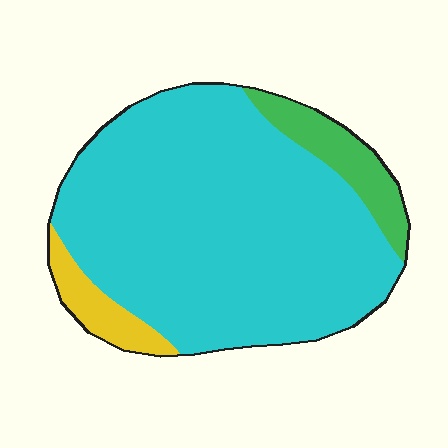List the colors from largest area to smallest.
From largest to smallest: cyan, green, yellow.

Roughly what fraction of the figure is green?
Green takes up about one tenth (1/10) of the figure.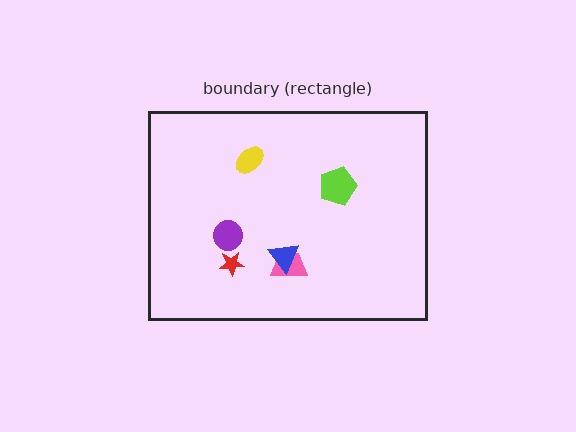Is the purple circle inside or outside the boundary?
Inside.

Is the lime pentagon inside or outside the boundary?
Inside.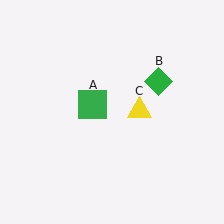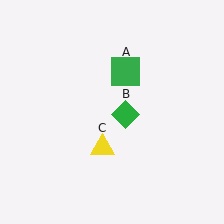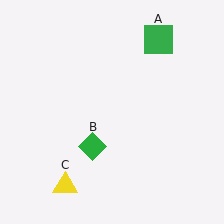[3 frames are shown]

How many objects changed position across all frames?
3 objects changed position: green square (object A), green diamond (object B), yellow triangle (object C).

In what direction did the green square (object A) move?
The green square (object A) moved up and to the right.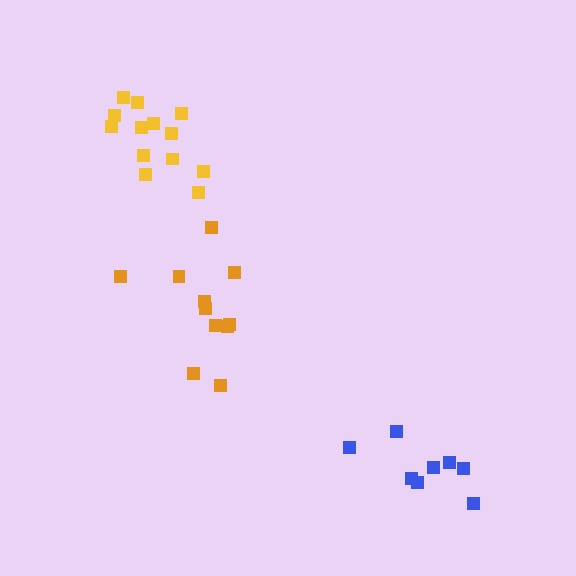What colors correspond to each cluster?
The clusters are colored: yellow, blue, orange.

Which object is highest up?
The yellow cluster is topmost.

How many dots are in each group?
Group 1: 13 dots, Group 2: 8 dots, Group 3: 11 dots (32 total).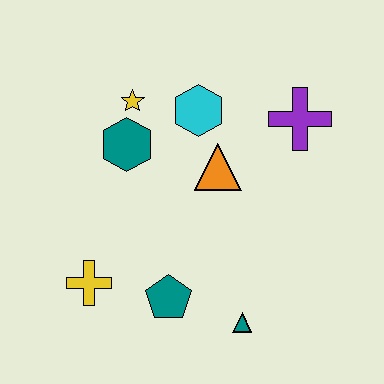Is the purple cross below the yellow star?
Yes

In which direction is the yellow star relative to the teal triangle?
The yellow star is above the teal triangle.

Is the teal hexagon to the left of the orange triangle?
Yes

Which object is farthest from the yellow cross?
The purple cross is farthest from the yellow cross.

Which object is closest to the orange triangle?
The cyan hexagon is closest to the orange triangle.